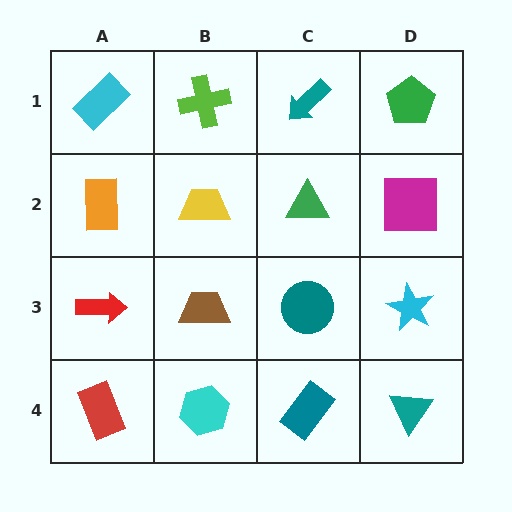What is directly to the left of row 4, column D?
A teal rectangle.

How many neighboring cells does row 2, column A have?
3.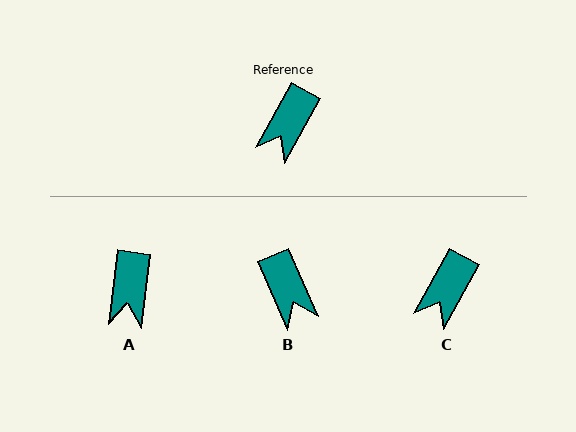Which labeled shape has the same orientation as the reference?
C.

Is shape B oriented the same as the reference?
No, it is off by about 52 degrees.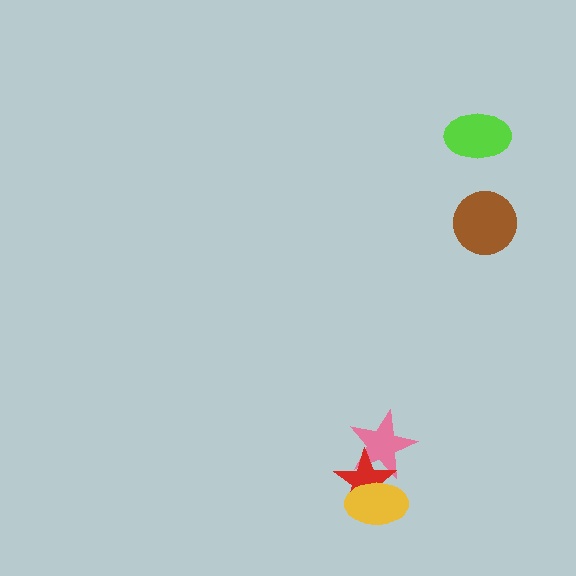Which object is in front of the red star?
The yellow ellipse is in front of the red star.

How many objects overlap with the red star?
2 objects overlap with the red star.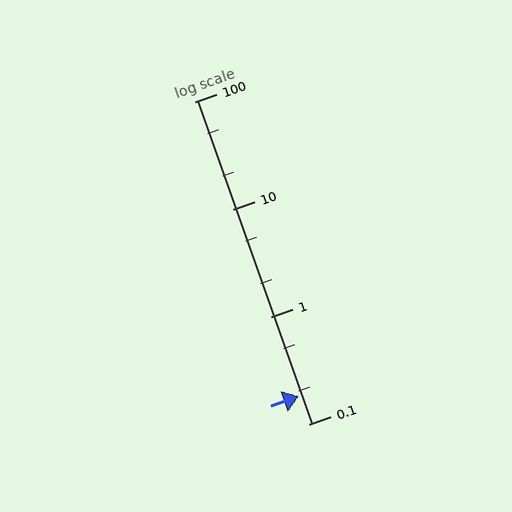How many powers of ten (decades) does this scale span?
The scale spans 3 decades, from 0.1 to 100.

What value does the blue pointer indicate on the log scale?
The pointer indicates approximately 0.18.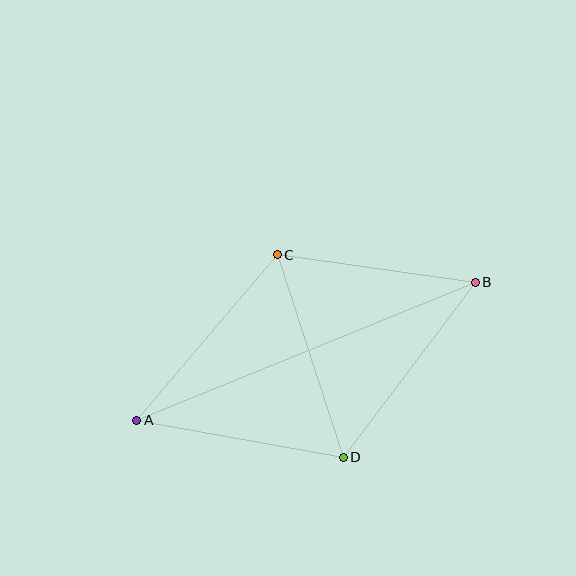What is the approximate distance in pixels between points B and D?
The distance between B and D is approximately 219 pixels.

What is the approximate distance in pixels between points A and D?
The distance between A and D is approximately 210 pixels.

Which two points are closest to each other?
Points B and C are closest to each other.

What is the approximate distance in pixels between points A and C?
The distance between A and C is approximately 217 pixels.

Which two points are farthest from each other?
Points A and B are farthest from each other.